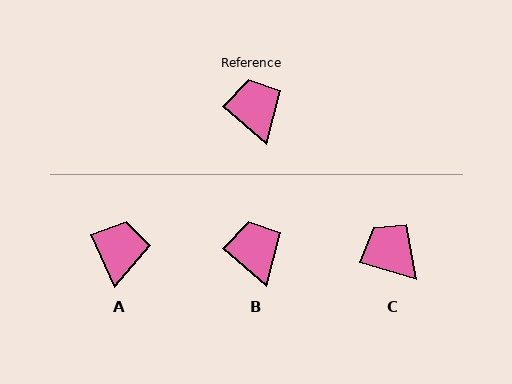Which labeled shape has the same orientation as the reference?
B.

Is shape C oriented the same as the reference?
No, it is off by about 25 degrees.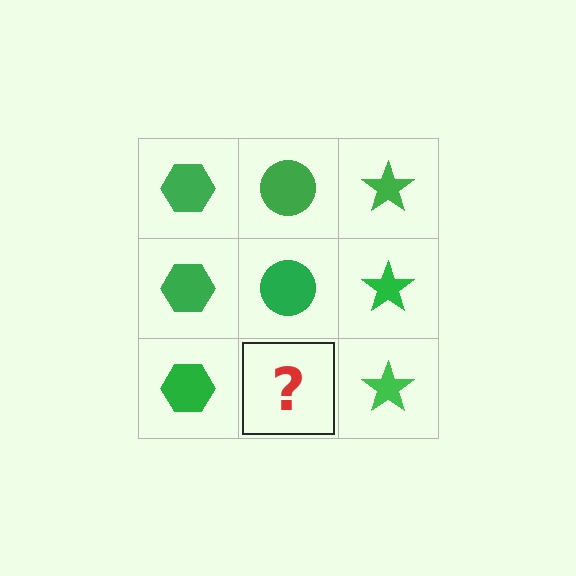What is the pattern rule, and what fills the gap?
The rule is that each column has a consistent shape. The gap should be filled with a green circle.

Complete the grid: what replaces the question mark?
The question mark should be replaced with a green circle.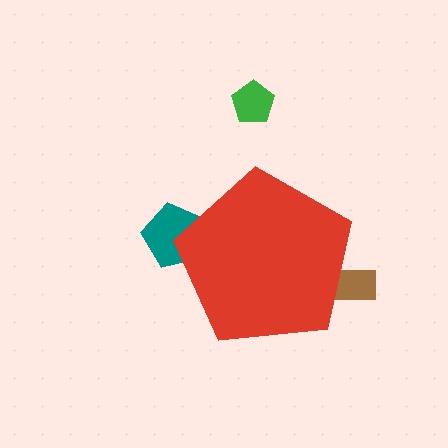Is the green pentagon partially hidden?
No, the green pentagon is fully visible.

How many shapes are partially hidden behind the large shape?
2 shapes are partially hidden.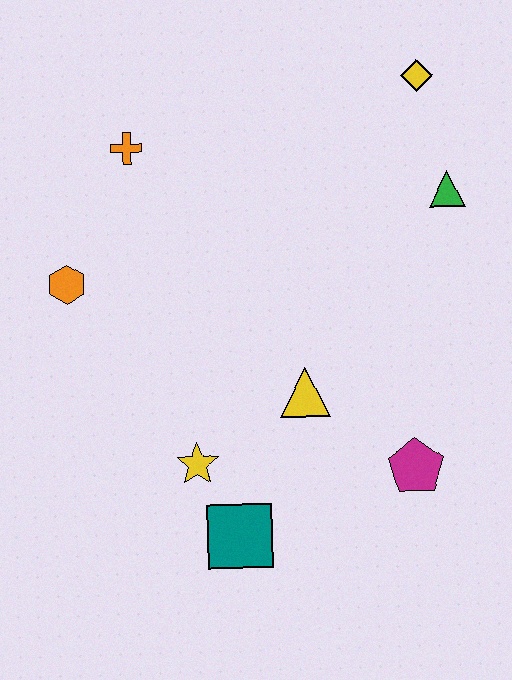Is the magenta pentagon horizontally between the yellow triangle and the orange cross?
No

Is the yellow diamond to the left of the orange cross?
No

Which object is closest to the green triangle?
The yellow diamond is closest to the green triangle.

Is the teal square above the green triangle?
No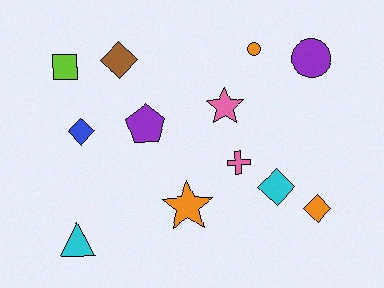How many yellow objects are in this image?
There are no yellow objects.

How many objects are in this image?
There are 12 objects.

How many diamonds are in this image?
There are 4 diamonds.